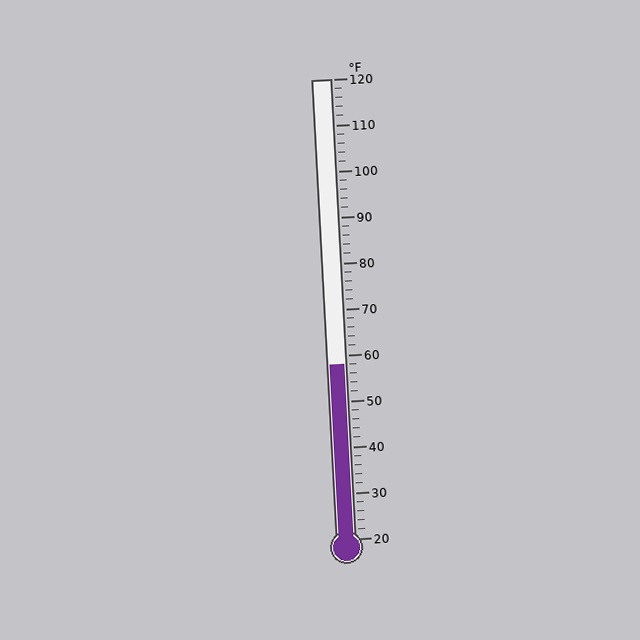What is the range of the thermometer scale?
The thermometer scale ranges from 20°F to 120°F.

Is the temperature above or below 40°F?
The temperature is above 40°F.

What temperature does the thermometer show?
The thermometer shows approximately 58°F.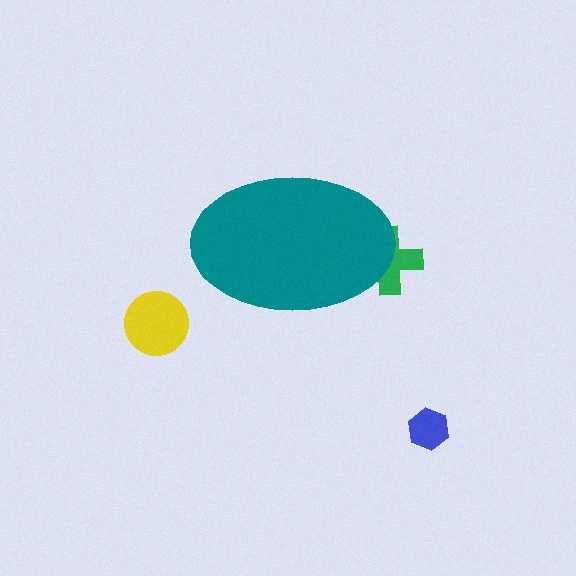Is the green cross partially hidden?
Yes, the green cross is partially hidden behind the teal ellipse.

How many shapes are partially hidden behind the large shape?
1 shape is partially hidden.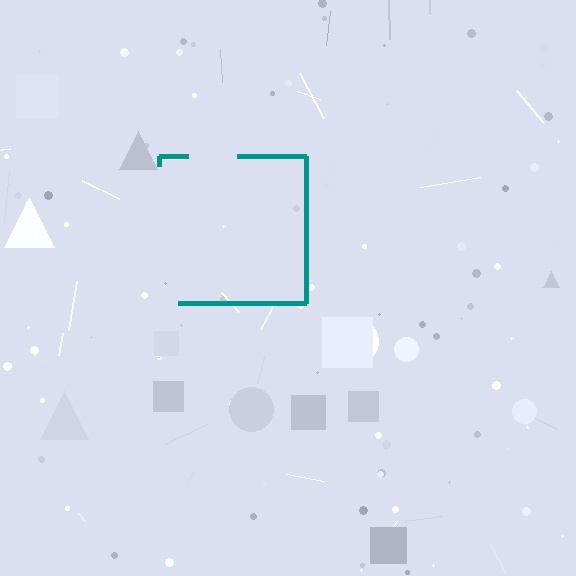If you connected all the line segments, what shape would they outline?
They would outline a square.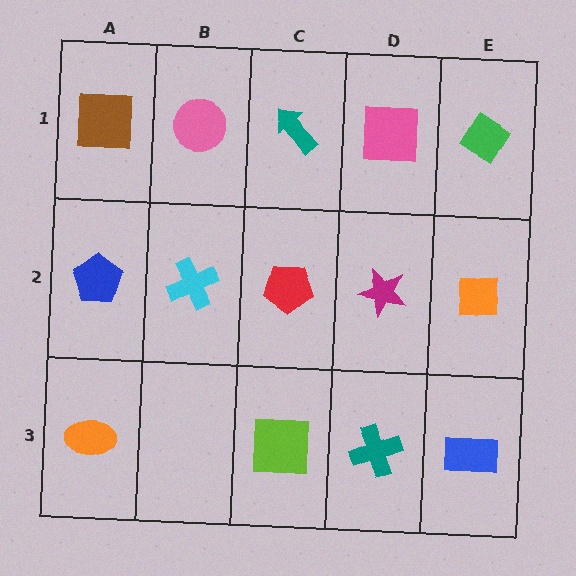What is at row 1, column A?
A brown square.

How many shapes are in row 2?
5 shapes.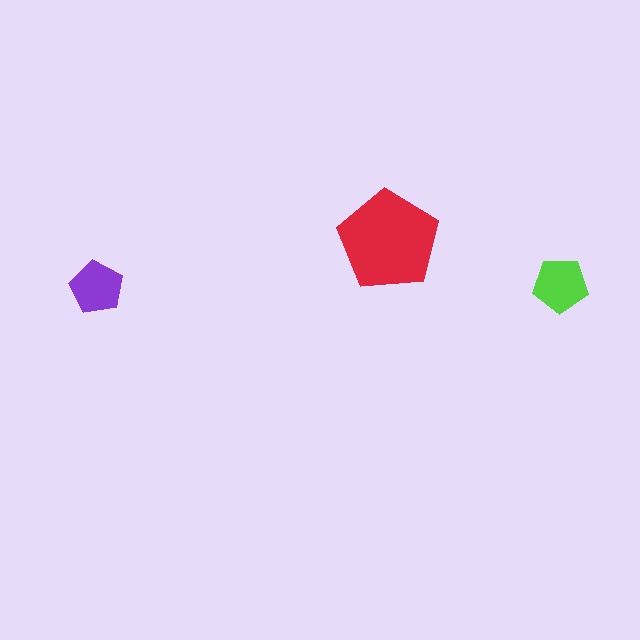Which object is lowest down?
The purple pentagon is bottommost.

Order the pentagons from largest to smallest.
the red one, the lime one, the purple one.